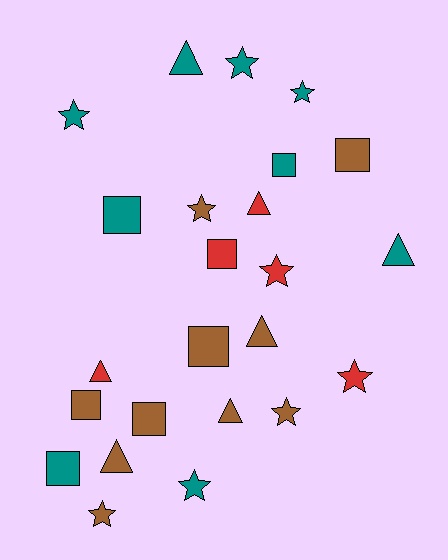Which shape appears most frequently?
Star, with 9 objects.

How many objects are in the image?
There are 24 objects.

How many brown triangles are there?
There are 3 brown triangles.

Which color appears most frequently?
Brown, with 10 objects.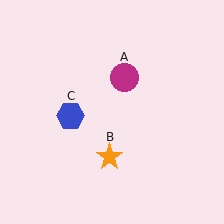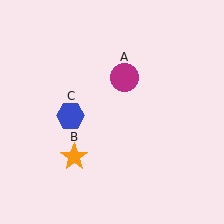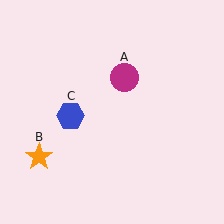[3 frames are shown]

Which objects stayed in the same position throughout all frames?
Magenta circle (object A) and blue hexagon (object C) remained stationary.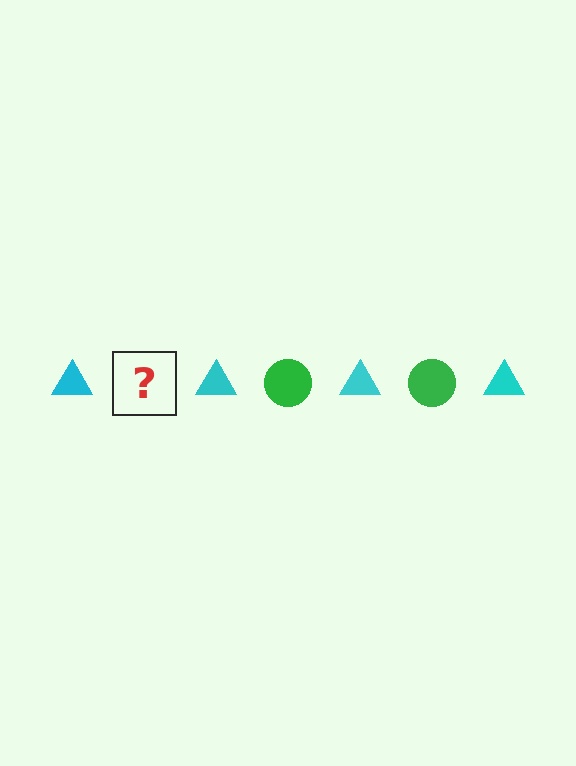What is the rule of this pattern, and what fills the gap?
The rule is that the pattern alternates between cyan triangle and green circle. The gap should be filled with a green circle.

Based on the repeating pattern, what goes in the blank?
The blank should be a green circle.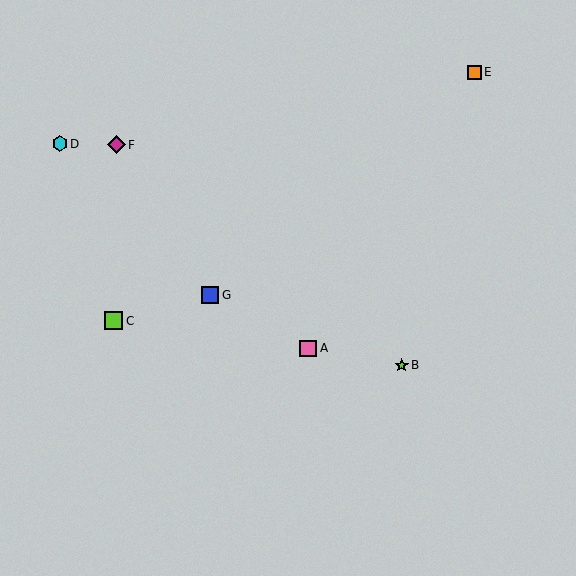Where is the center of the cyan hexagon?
The center of the cyan hexagon is at (60, 144).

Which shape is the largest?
The lime square (labeled C) is the largest.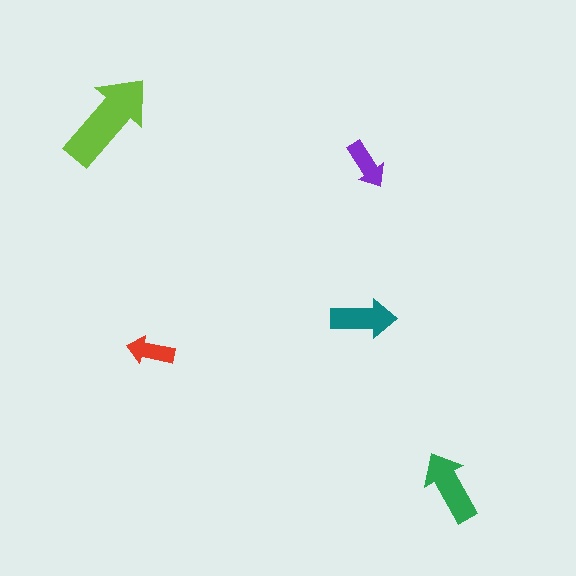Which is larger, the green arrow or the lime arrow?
The lime one.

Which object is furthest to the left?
The lime arrow is leftmost.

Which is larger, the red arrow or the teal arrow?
The teal one.